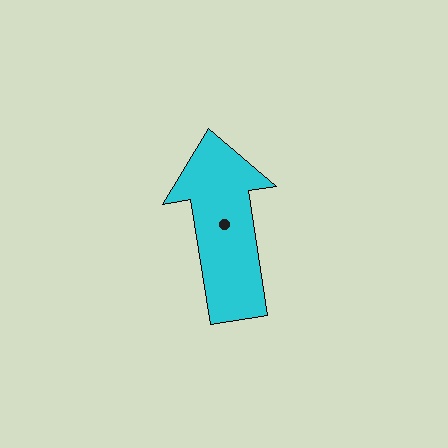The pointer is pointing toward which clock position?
Roughly 12 o'clock.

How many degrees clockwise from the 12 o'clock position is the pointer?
Approximately 351 degrees.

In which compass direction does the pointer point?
North.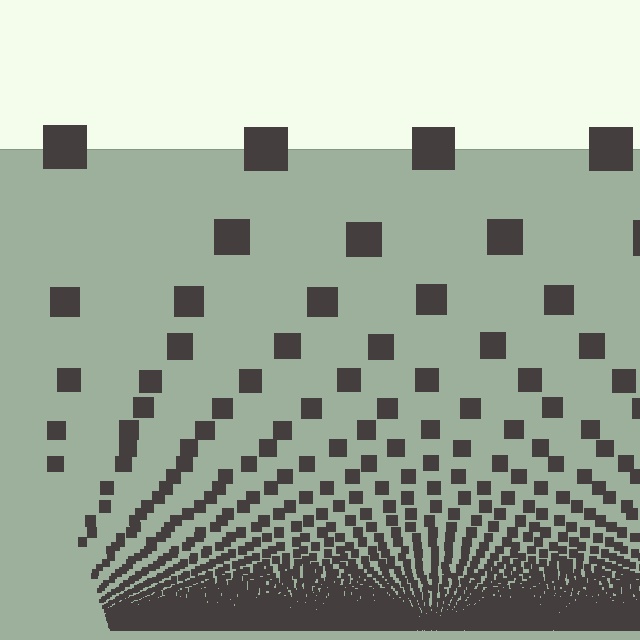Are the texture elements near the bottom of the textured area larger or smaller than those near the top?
Smaller. The gradient is inverted — elements near the bottom are smaller and denser.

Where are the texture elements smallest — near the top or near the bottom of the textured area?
Near the bottom.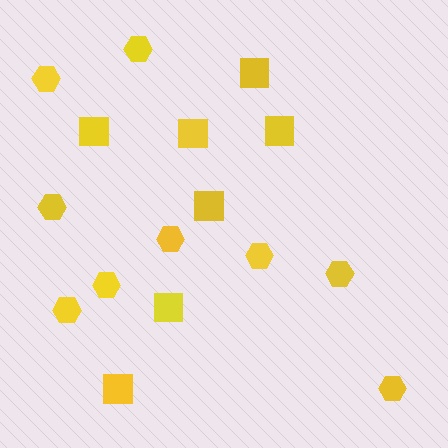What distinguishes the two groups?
There are 2 groups: one group of squares (7) and one group of hexagons (9).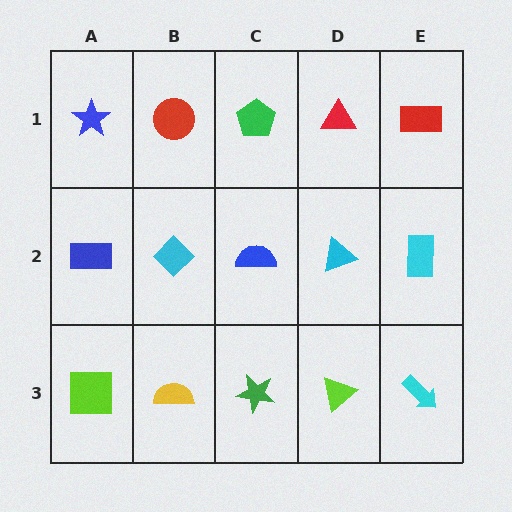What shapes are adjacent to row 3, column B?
A cyan diamond (row 2, column B), a lime square (row 3, column A), a green star (row 3, column C).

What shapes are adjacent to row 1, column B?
A cyan diamond (row 2, column B), a blue star (row 1, column A), a green pentagon (row 1, column C).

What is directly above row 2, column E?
A red rectangle.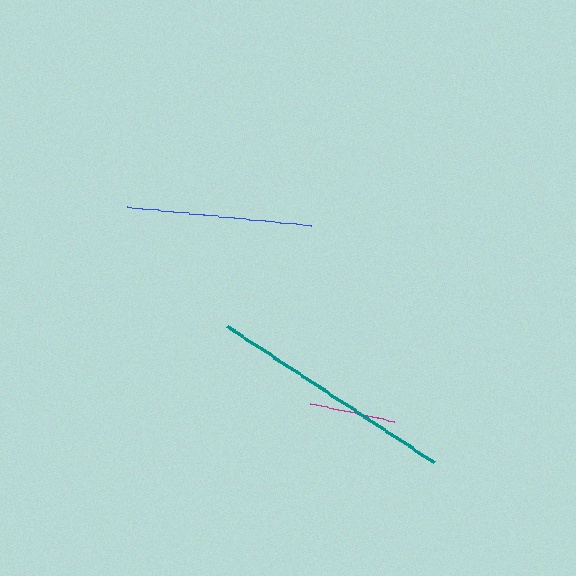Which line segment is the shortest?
The magenta line is the shortest at approximately 86 pixels.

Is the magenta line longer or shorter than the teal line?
The teal line is longer than the magenta line.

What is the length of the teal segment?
The teal segment is approximately 248 pixels long.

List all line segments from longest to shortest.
From longest to shortest: teal, blue, magenta.